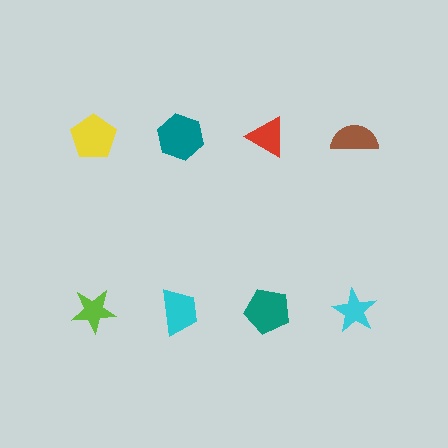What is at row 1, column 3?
A red triangle.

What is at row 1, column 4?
A brown semicircle.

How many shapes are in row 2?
4 shapes.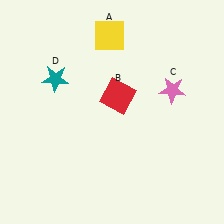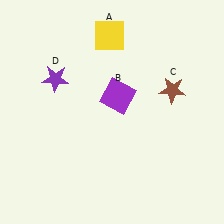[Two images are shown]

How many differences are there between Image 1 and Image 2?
There are 3 differences between the two images.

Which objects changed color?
B changed from red to purple. C changed from pink to brown. D changed from teal to purple.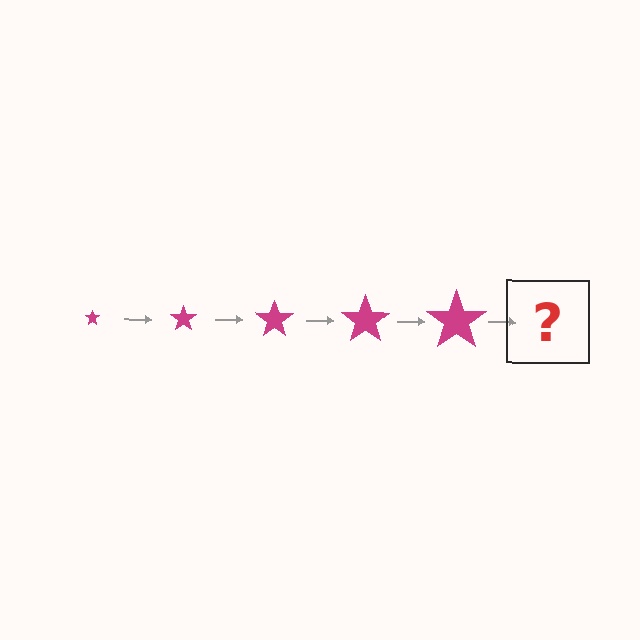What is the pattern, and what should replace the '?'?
The pattern is that the star gets progressively larger each step. The '?' should be a magenta star, larger than the previous one.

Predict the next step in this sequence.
The next step is a magenta star, larger than the previous one.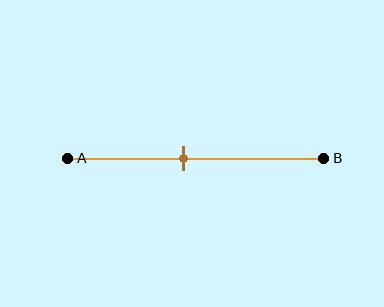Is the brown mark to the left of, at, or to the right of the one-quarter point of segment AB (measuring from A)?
The brown mark is to the right of the one-quarter point of segment AB.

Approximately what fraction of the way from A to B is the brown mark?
The brown mark is approximately 45% of the way from A to B.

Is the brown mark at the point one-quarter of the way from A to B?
No, the mark is at about 45% from A, not at the 25% one-quarter point.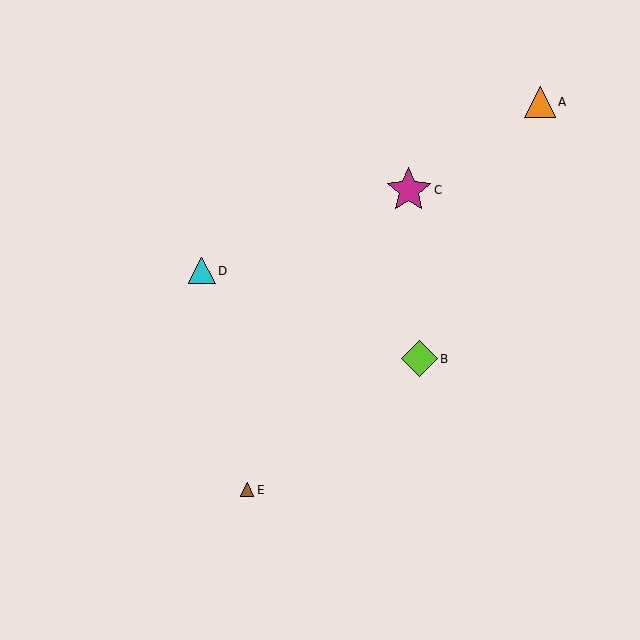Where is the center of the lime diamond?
The center of the lime diamond is at (419, 359).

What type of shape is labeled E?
Shape E is a brown triangle.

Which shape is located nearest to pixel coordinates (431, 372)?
The lime diamond (labeled B) at (419, 359) is nearest to that location.